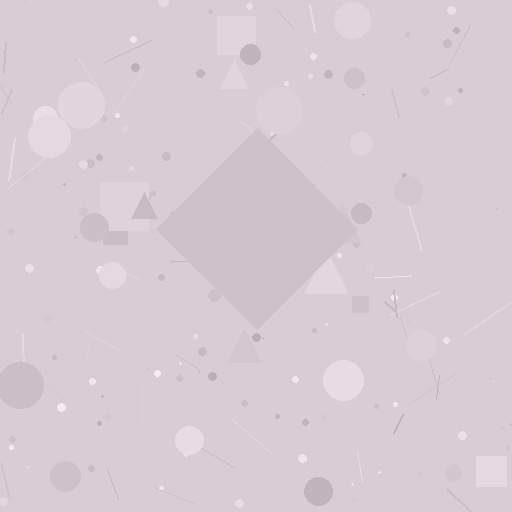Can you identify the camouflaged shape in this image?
The camouflaged shape is a diamond.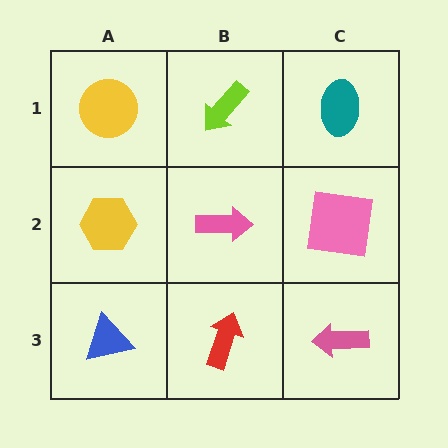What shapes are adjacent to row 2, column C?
A teal ellipse (row 1, column C), a pink arrow (row 3, column C), a pink arrow (row 2, column B).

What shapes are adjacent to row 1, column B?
A pink arrow (row 2, column B), a yellow circle (row 1, column A), a teal ellipse (row 1, column C).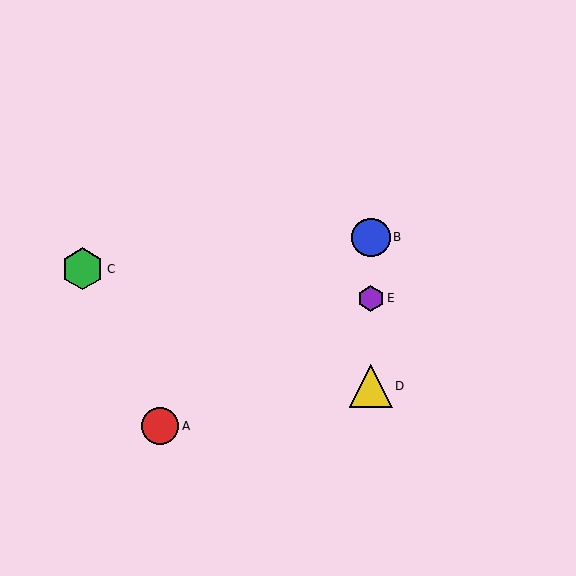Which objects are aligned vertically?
Objects B, D, E are aligned vertically.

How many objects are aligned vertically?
3 objects (B, D, E) are aligned vertically.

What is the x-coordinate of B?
Object B is at x≈371.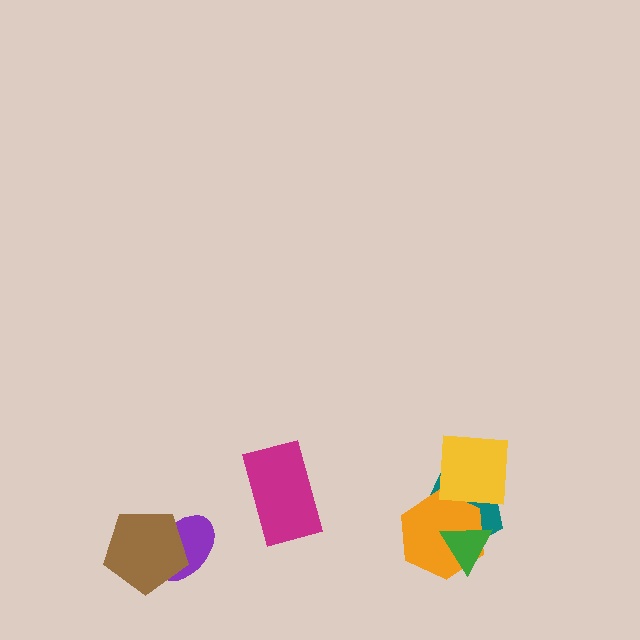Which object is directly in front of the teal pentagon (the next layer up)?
The orange hexagon is directly in front of the teal pentagon.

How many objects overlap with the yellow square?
2 objects overlap with the yellow square.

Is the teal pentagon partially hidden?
Yes, it is partially covered by another shape.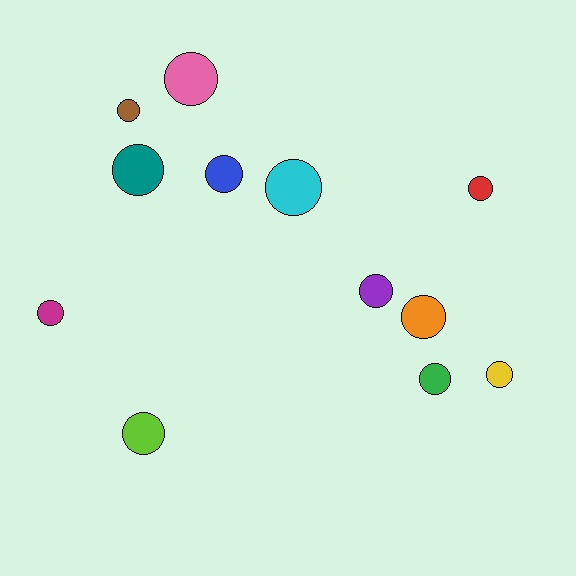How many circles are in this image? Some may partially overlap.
There are 12 circles.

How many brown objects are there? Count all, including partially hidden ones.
There is 1 brown object.